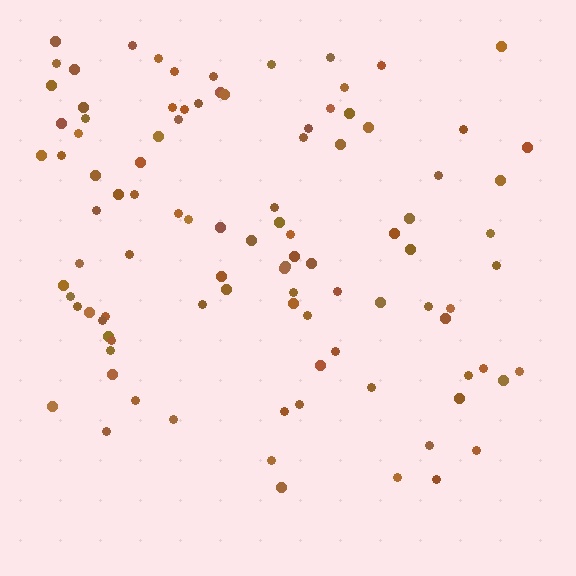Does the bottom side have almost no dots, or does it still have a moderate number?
Still a moderate number, just noticeably fewer than the top.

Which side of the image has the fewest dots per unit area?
The bottom.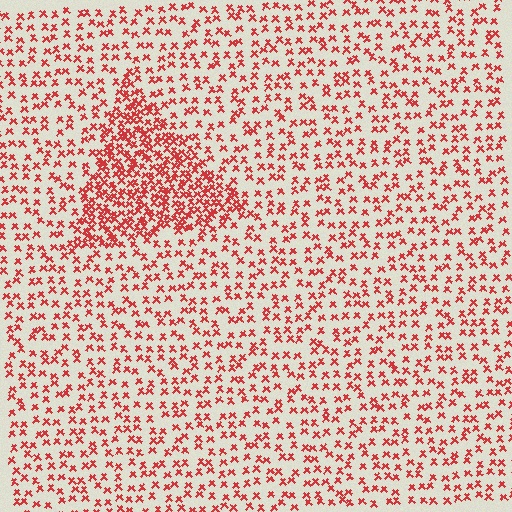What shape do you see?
I see a triangle.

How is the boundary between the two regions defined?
The boundary is defined by a change in element density (approximately 2.4x ratio). All elements are the same color, size, and shape.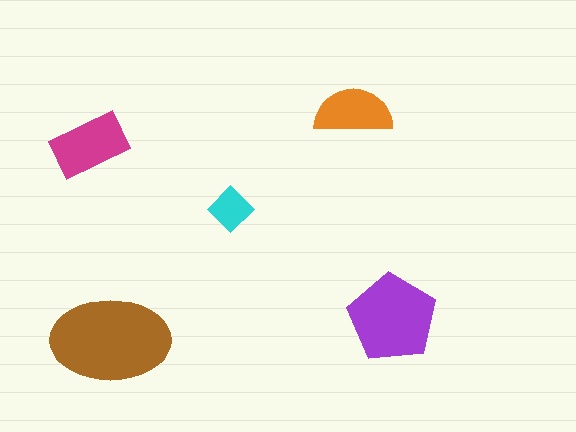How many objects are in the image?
There are 5 objects in the image.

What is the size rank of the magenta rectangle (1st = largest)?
3rd.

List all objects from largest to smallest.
The brown ellipse, the purple pentagon, the magenta rectangle, the orange semicircle, the cyan diamond.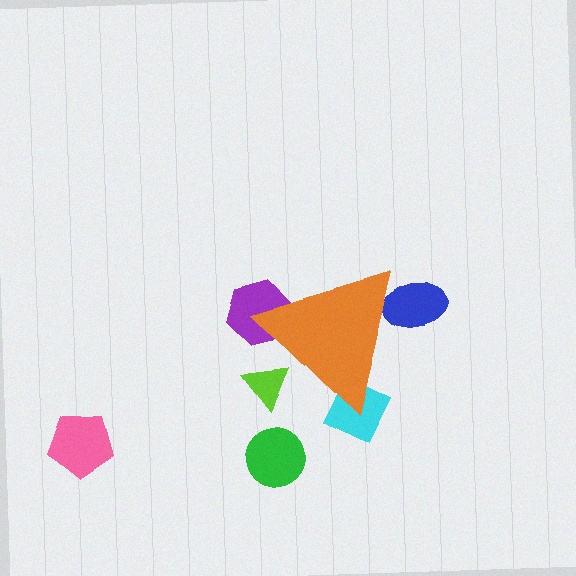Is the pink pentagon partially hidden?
No, the pink pentagon is fully visible.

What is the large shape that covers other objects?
An orange triangle.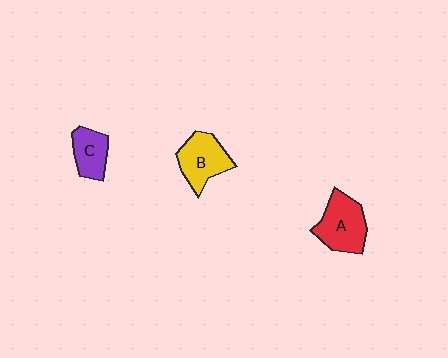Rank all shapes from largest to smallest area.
From largest to smallest: A (red), B (yellow), C (purple).